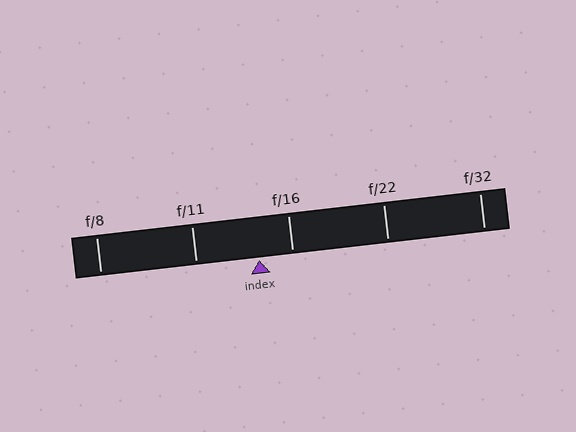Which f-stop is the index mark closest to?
The index mark is closest to f/16.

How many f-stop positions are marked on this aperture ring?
There are 5 f-stop positions marked.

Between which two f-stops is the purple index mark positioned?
The index mark is between f/11 and f/16.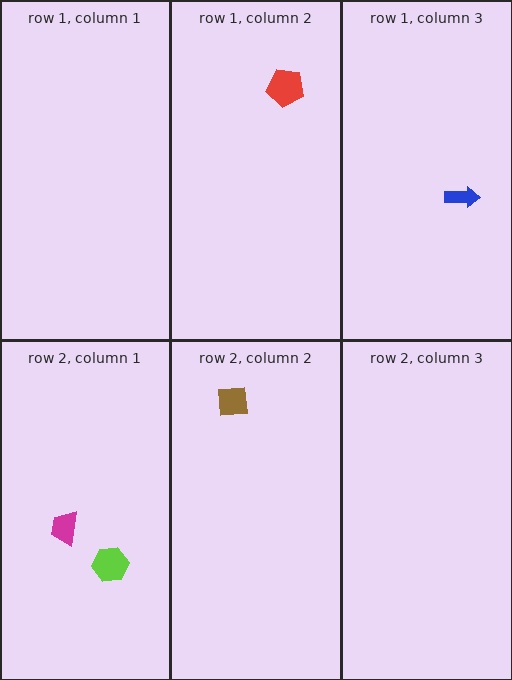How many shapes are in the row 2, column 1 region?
2.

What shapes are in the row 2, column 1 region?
The magenta trapezoid, the lime hexagon.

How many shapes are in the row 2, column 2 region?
1.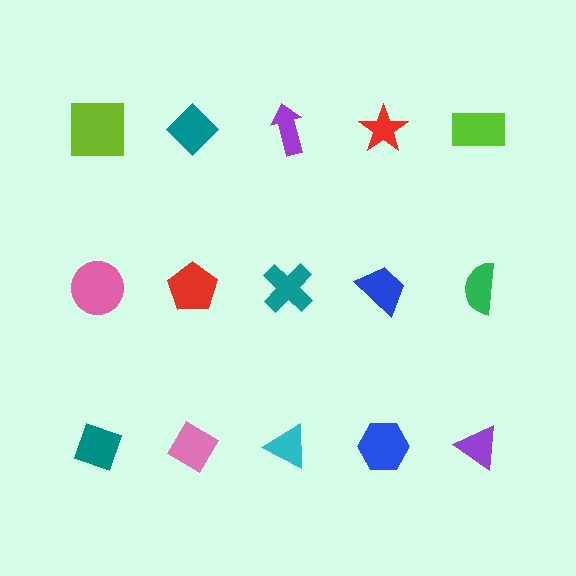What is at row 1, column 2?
A teal diamond.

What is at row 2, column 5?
A green semicircle.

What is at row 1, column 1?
A lime square.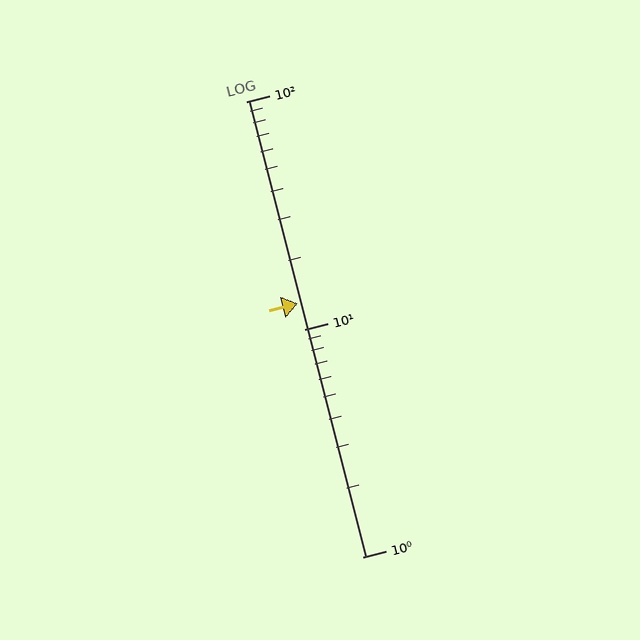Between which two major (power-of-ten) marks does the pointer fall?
The pointer is between 10 and 100.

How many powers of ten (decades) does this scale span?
The scale spans 2 decades, from 1 to 100.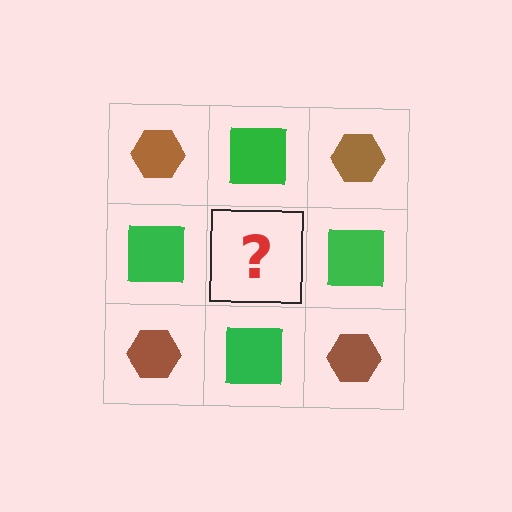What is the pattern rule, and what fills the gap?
The rule is that it alternates brown hexagon and green square in a checkerboard pattern. The gap should be filled with a brown hexagon.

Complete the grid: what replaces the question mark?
The question mark should be replaced with a brown hexagon.